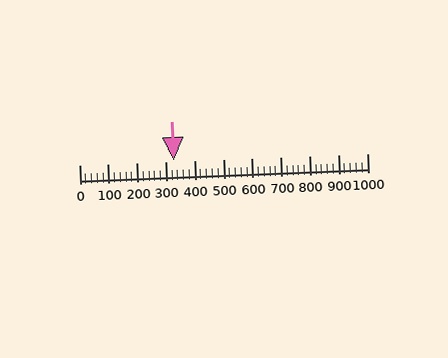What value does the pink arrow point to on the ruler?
The pink arrow points to approximately 326.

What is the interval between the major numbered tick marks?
The major tick marks are spaced 100 units apart.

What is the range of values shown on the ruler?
The ruler shows values from 0 to 1000.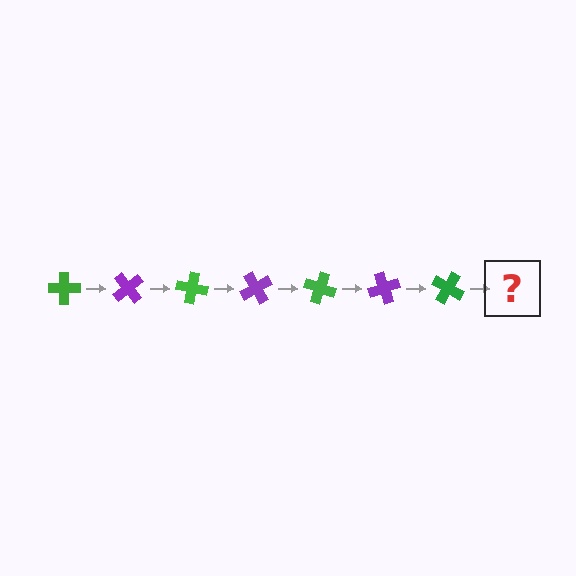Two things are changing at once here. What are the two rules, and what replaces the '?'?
The two rules are that it rotates 50 degrees each step and the color cycles through green and purple. The '?' should be a purple cross, rotated 350 degrees from the start.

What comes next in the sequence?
The next element should be a purple cross, rotated 350 degrees from the start.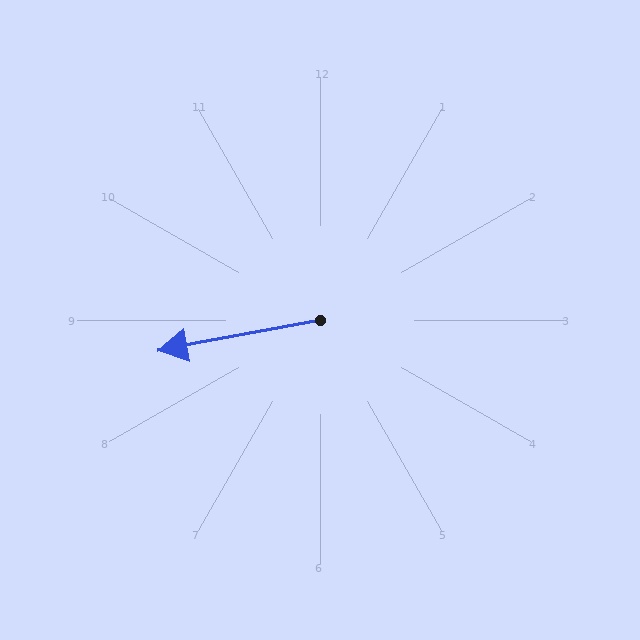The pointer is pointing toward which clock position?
Roughly 9 o'clock.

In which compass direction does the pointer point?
West.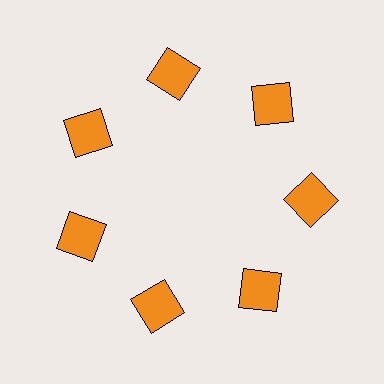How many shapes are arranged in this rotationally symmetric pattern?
There are 7 shapes, arranged in 7 groups of 1.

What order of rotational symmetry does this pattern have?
This pattern has 7-fold rotational symmetry.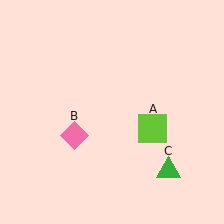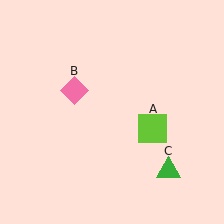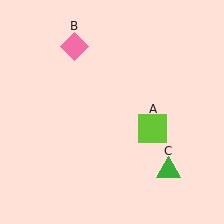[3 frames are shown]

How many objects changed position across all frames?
1 object changed position: pink diamond (object B).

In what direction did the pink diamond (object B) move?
The pink diamond (object B) moved up.